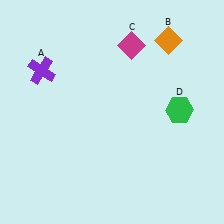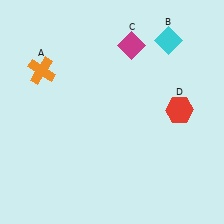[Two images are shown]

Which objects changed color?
A changed from purple to orange. B changed from orange to cyan. D changed from green to red.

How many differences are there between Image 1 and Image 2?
There are 3 differences between the two images.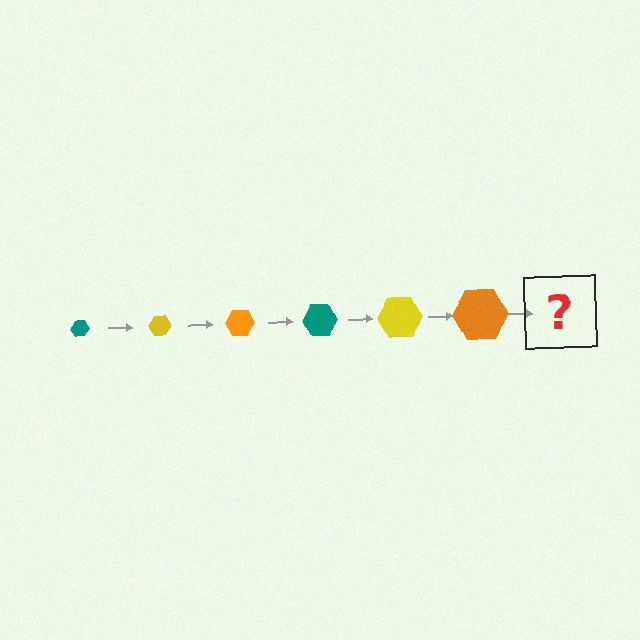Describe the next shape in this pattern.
It should be a teal hexagon, larger than the previous one.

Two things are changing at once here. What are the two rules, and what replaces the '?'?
The two rules are that the hexagon grows larger each step and the color cycles through teal, yellow, and orange. The '?' should be a teal hexagon, larger than the previous one.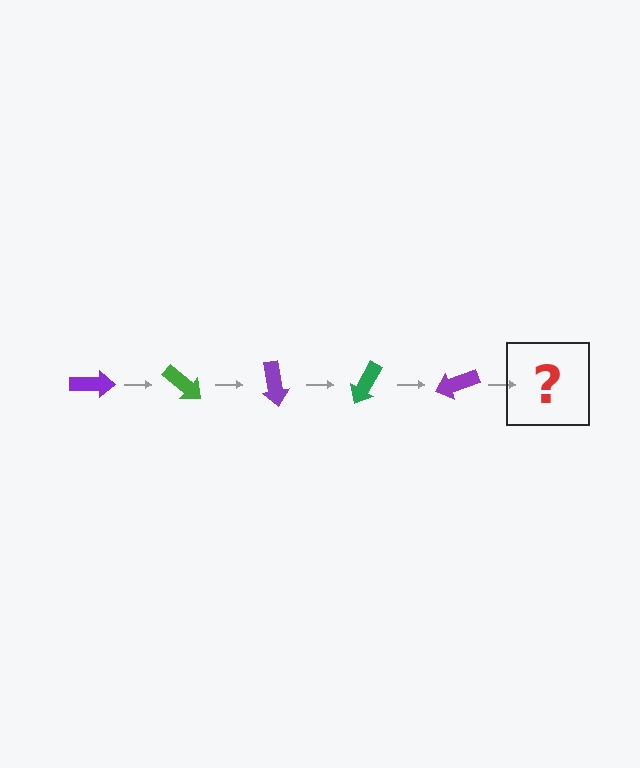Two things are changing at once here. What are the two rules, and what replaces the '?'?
The two rules are that it rotates 40 degrees each step and the color cycles through purple and green. The '?' should be a green arrow, rotated 200 degrees from the start.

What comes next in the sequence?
The next element should be a green arrow, rotated 200 degrees from the start.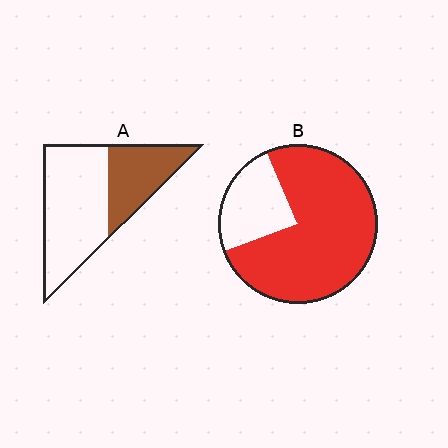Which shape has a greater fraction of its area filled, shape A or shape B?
Shape B.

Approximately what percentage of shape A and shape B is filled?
A is approximately 35% and B is approximately 75%.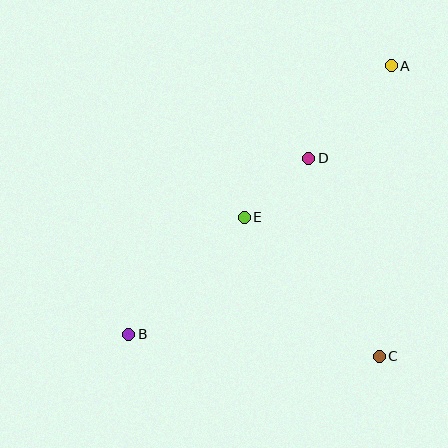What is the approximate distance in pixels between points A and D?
The distance between A and D is approximately 124 pixels.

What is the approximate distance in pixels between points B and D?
The distance between B and D is approximately 252 pixels.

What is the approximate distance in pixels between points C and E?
The distance between C and E is approximately 194 pixels.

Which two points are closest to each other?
Points D and E are closest to each other.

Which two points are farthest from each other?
Points A and B are farthest from each other.